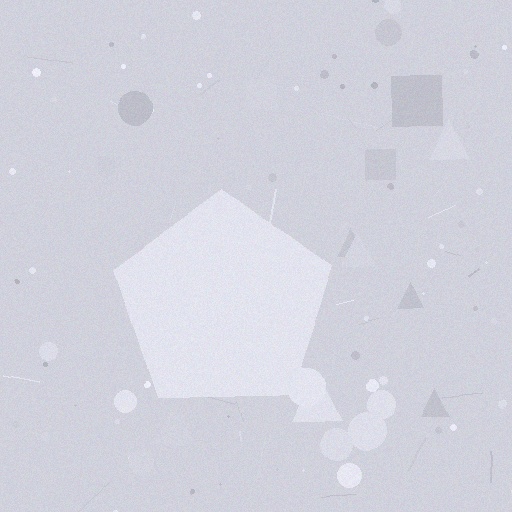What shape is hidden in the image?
A pentagon is hidden in the image.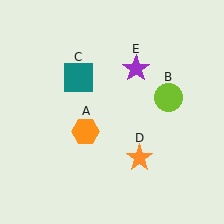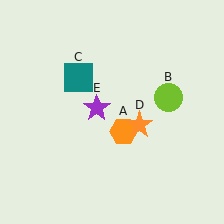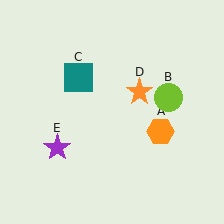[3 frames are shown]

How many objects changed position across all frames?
3 objects changed position: orange hexagon (object A), orange star (object D), purple star (object E).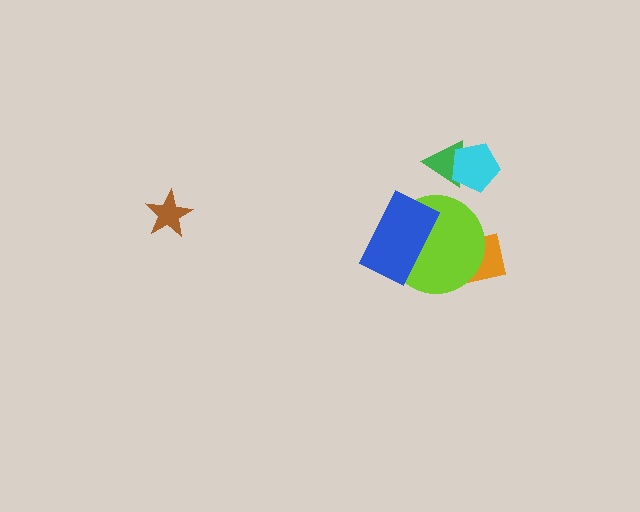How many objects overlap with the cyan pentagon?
1 object overlaps with the cyan pentagon.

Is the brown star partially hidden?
No, no other shape covers it.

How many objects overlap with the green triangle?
1 object overlaps with the green triangle.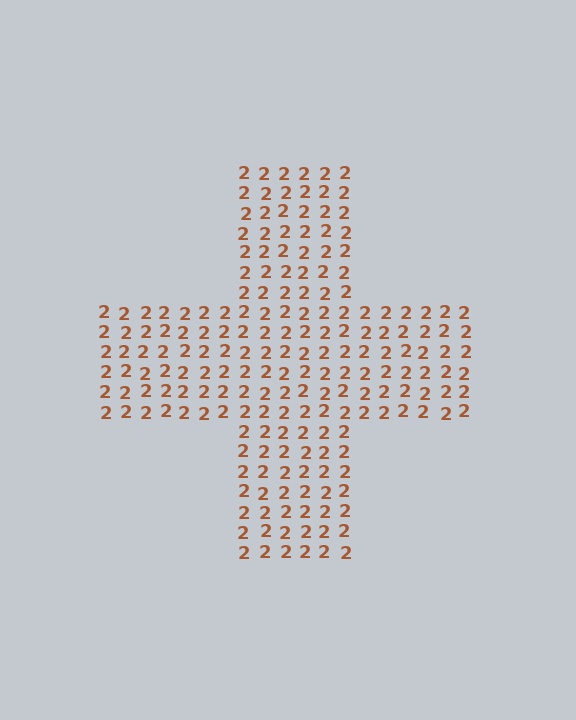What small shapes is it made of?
It is made of small digit 2's.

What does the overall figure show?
The overall figure shows a cross.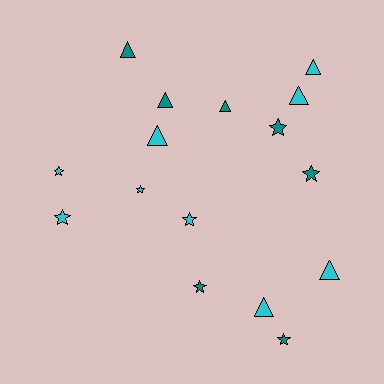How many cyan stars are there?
There are 4 cyan stars.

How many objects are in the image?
There are 16 objects.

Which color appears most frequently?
Cyan, with 9 objects.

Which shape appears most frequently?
Star, with 8 objects.